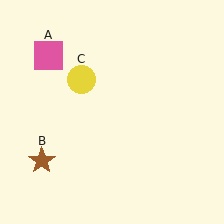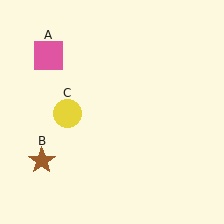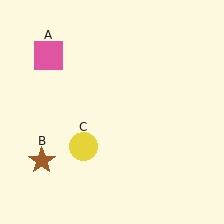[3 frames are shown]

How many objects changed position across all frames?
1 object changed position: yellow circle (object C).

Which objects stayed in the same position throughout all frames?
Pink square (object A) and brown star (object B) remained stationary.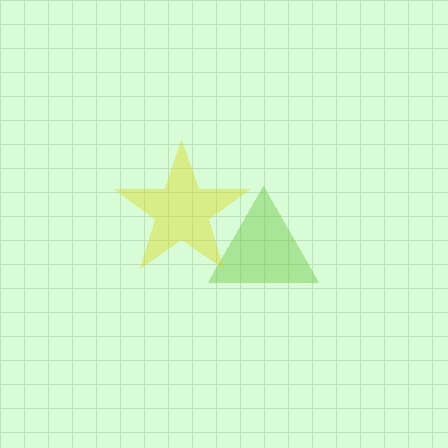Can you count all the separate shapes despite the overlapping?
Yes, there are 2 separate shapes.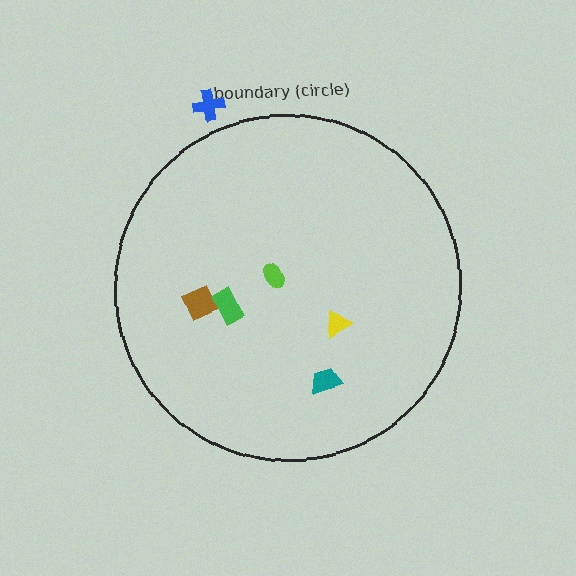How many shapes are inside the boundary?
5 inside, 1 outside.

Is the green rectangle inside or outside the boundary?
Inside.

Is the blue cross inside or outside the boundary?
Outside.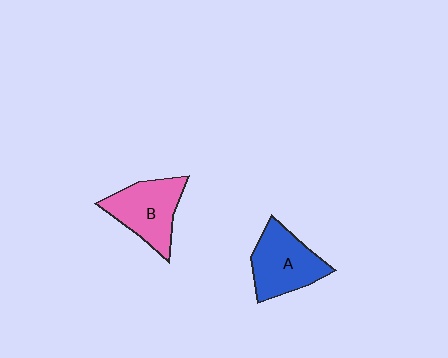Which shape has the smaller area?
Shape B (pink).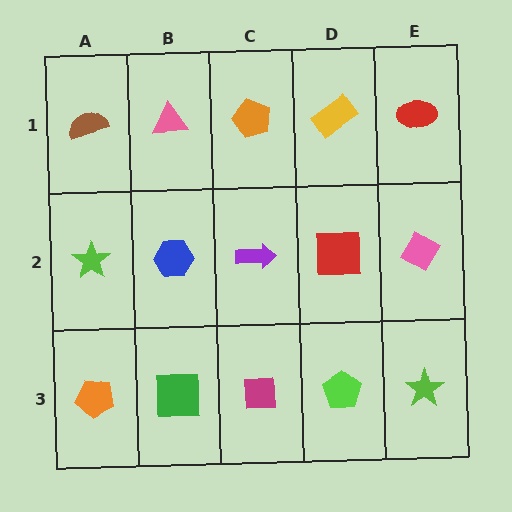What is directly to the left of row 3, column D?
A magenta square.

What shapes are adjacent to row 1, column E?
A pink diamond (row 2, column E), a yellow rectangle (row 1, column D).